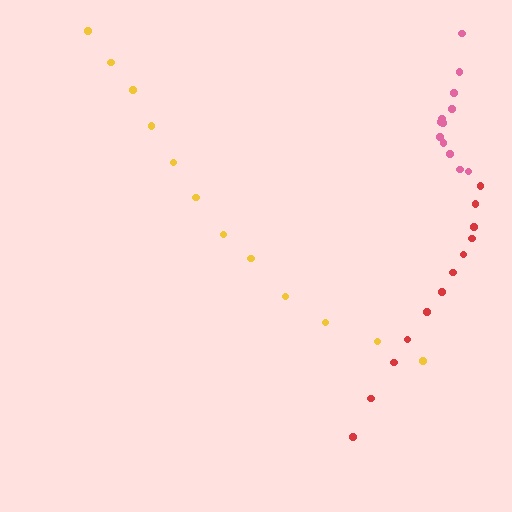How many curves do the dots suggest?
There are 3 distinct paths.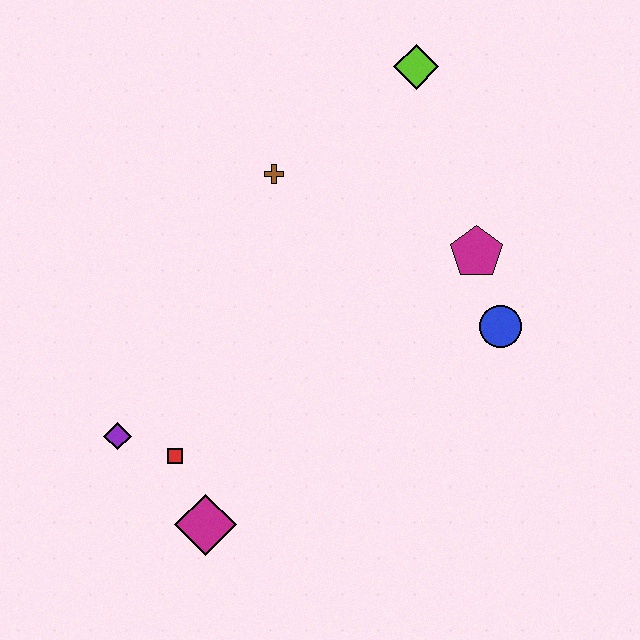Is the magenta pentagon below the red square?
No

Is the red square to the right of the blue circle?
No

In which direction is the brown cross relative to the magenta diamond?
The brown cross is above the magenta diamond.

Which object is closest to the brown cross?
The lime diamond is closest to the brown cross.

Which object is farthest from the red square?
The lime diamond is farthest from the red square.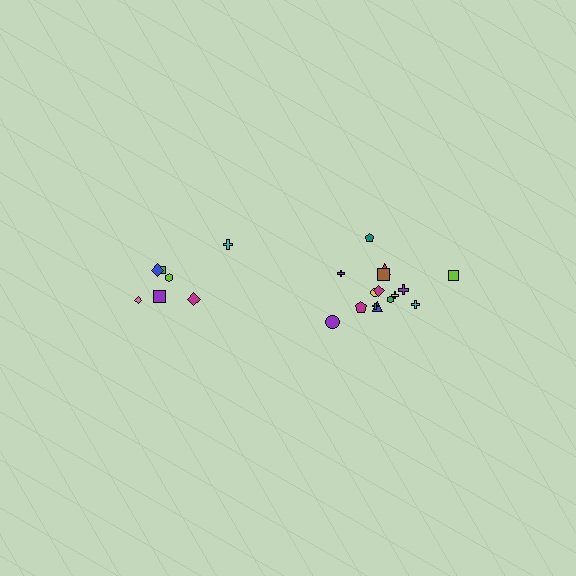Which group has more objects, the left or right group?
The right group.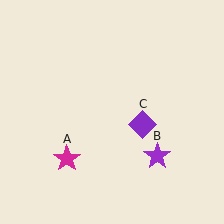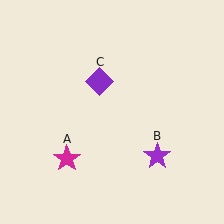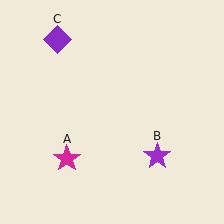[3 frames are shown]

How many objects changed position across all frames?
1 object changed position: purple diamond (object C).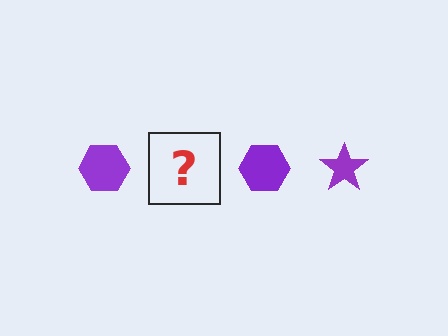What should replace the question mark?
The question mark should be replaced with a purple star.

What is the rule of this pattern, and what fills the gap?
The rule is that the pattern cycles through hexagon, star shapes in purple. The gap should be filled with a purple star.